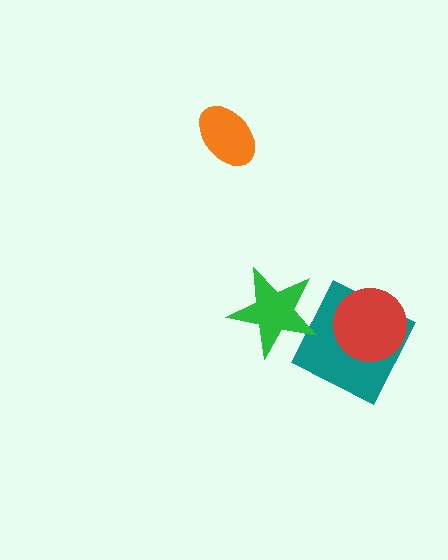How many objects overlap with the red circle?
1 object overlaps with the red circle.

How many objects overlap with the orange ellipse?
0 objects overlap with the orange ellipse.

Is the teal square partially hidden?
Yes, it is partially covered by another shape.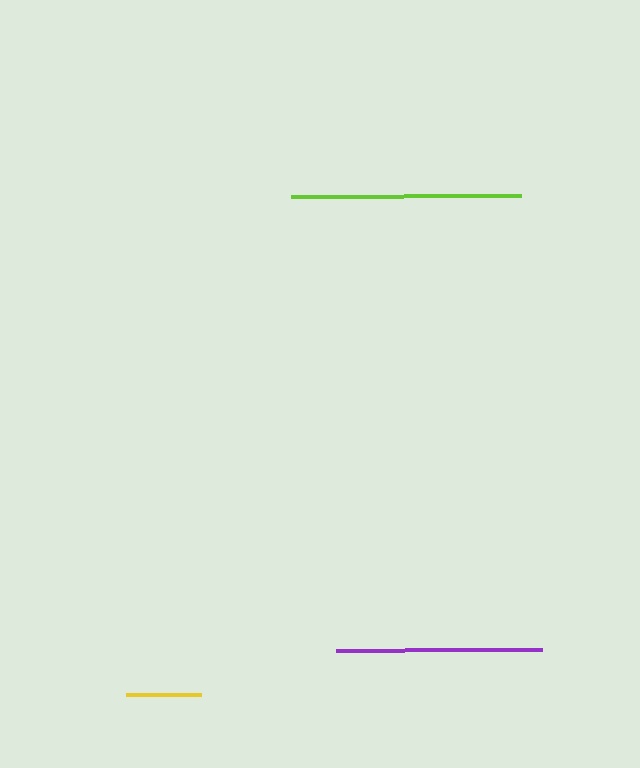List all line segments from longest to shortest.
From longest to shortest: lime, purple, yellow.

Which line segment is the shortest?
The yellow line is the shortest at approximately 75 pixels.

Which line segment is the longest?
The lime line is the longest at approximately 231 pixels.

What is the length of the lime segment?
The lime segment is approximately 231 pixels long.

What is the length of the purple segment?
The purple segment is approximately 206 pixels long.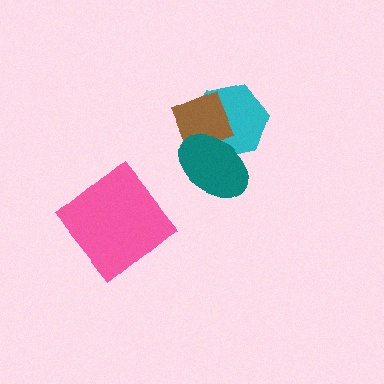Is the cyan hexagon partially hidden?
Yes, it is partially covered by another shape.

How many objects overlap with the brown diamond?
2 objects overlap with the brown diamond.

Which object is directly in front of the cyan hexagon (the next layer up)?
The brown diamond is directly in front of the cyan hexagon.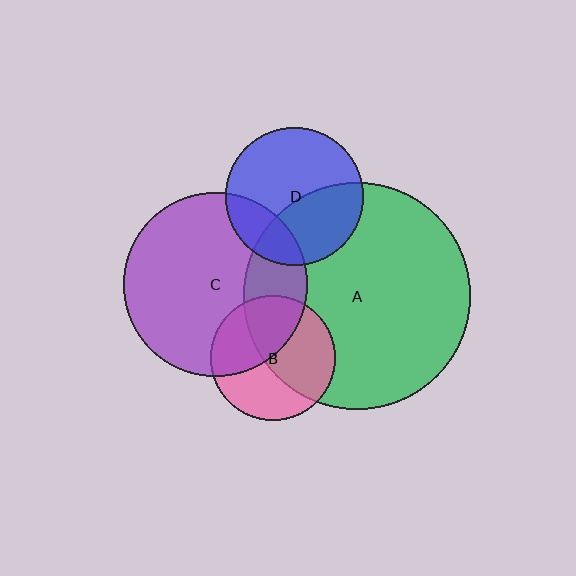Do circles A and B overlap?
Yes.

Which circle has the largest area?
Circle A (green).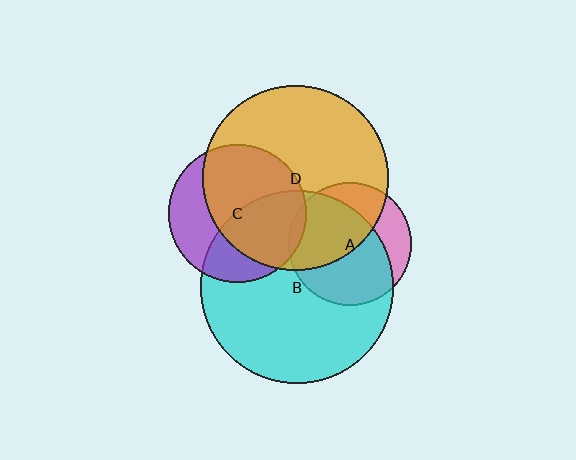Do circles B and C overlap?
Yes.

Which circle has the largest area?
Circle B (cyan).